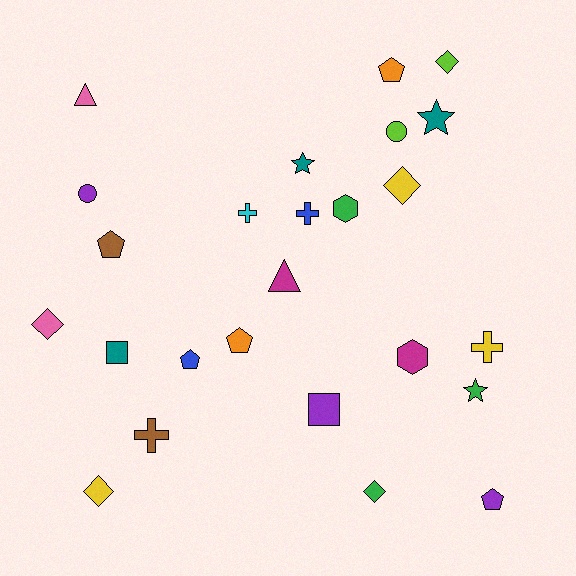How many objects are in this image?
There are 25 objects.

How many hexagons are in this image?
There are 2 hexagons.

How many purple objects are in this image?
There are 3 purple objects.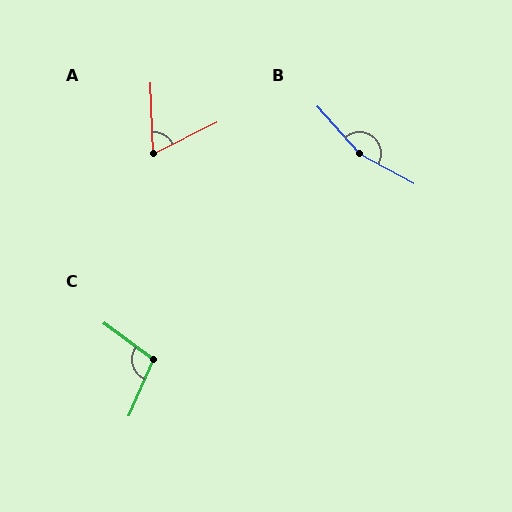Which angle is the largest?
B, at approximately 160 degrees.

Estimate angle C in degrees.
Approximately 103 degrees.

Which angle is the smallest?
A, at approximately 66 degrees.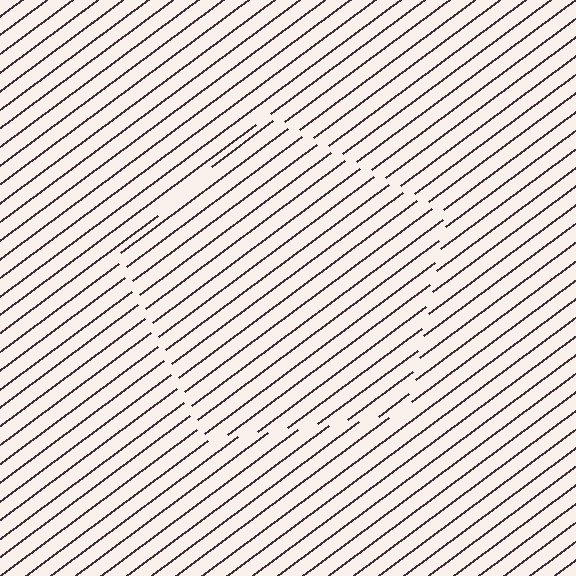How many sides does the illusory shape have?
5 sides — the line-ends trace a pentagon.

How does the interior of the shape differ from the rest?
The interior of the shape contains the same grating, shifted by half a period — the contour is defined by the phase discontinuity where line-ends from the inner and outer gratings abut.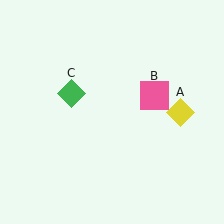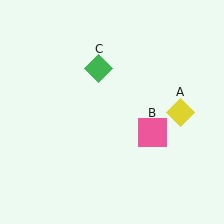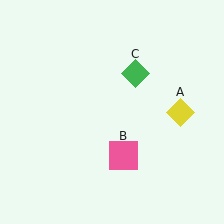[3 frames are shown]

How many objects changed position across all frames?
2 objects changed position: pink square (object B), green diamond (object C).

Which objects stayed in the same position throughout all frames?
Yellow diamond (object A) remained stationary.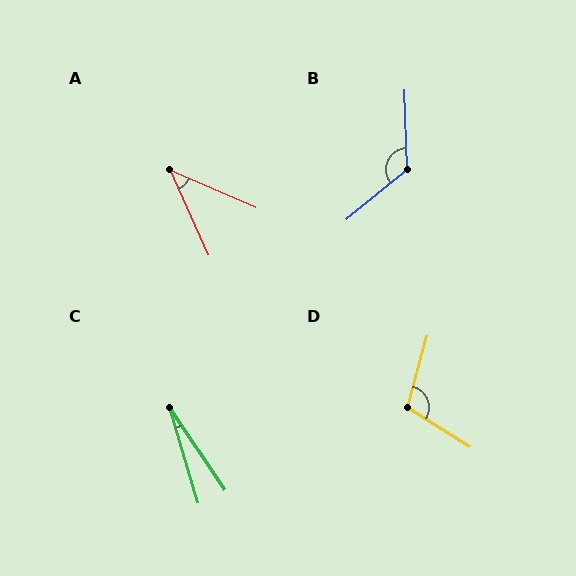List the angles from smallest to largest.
C (18°), A (43°), D (107°), B (127°).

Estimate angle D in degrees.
Approximately 107 degrees.